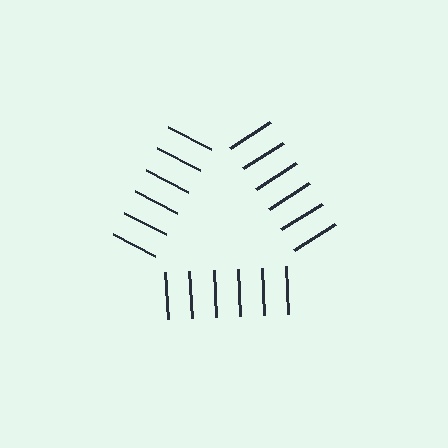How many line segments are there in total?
18 — 6 along each of the 3 edges.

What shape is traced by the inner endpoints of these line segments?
An illusory triangle — the line segments terminate on its edges but no continuous stroke is drawn.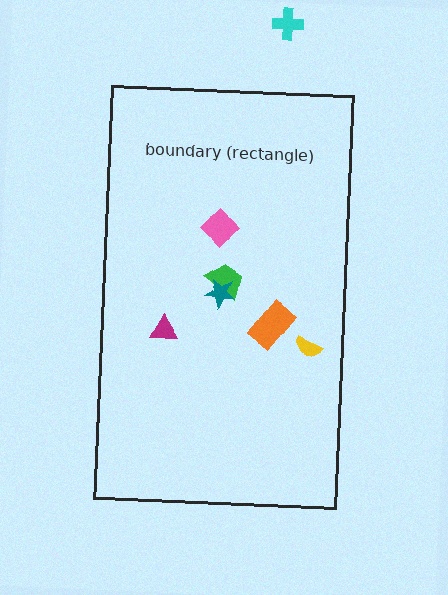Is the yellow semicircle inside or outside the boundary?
Inside.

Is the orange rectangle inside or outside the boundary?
Inside.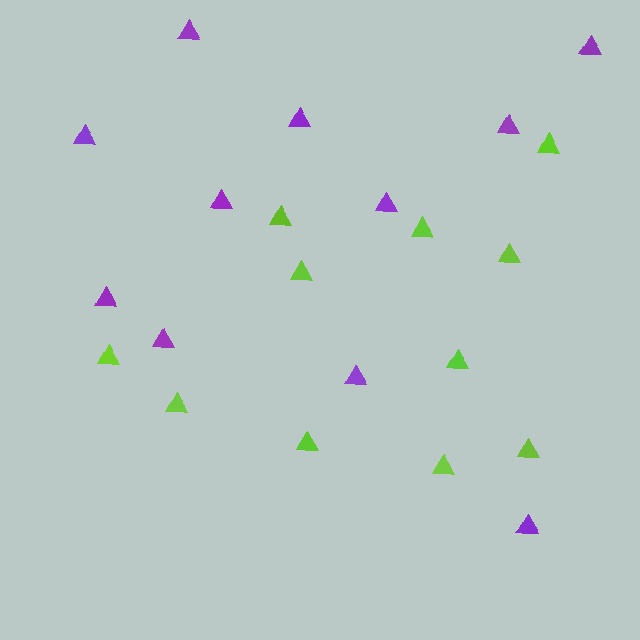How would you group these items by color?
There are 2 groups: one group of purple triangles (11) and one group of lime triangles (11).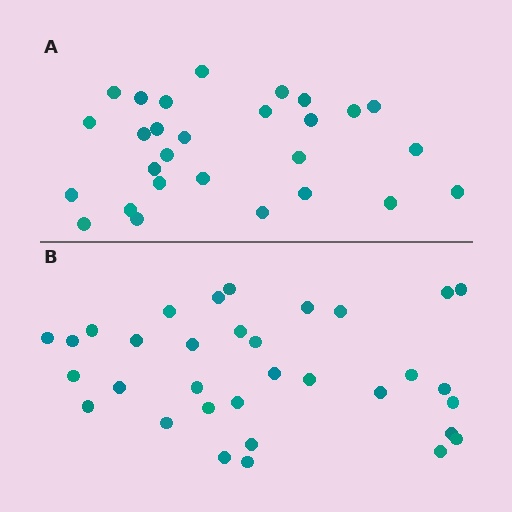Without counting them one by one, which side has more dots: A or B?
Region B (the bottom region) has more dots.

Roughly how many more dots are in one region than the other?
Region B has about 5 more dots than region A.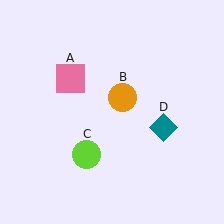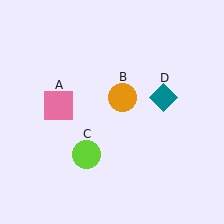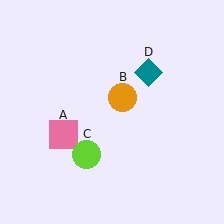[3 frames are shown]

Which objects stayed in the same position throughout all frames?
Orange circle (object B) and lime circle (object C) remained stationary.